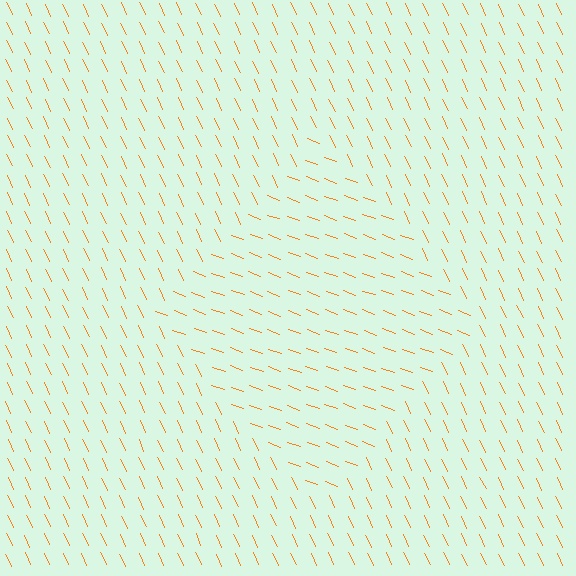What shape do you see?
I see a diamond.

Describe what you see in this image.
The image is filled with small orange line segments. A diamond region in the image has lines oriented differently from the surrounding lines, creating a visible texture boundary.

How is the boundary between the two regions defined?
The boundary is defined purely by a change in line orientation (approximately 45 degrees difference). All lines are the same color and thickness.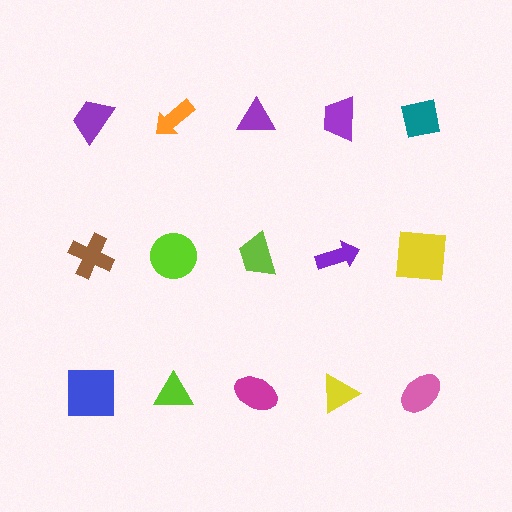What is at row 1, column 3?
A purple triangle.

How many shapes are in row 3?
5 shapes.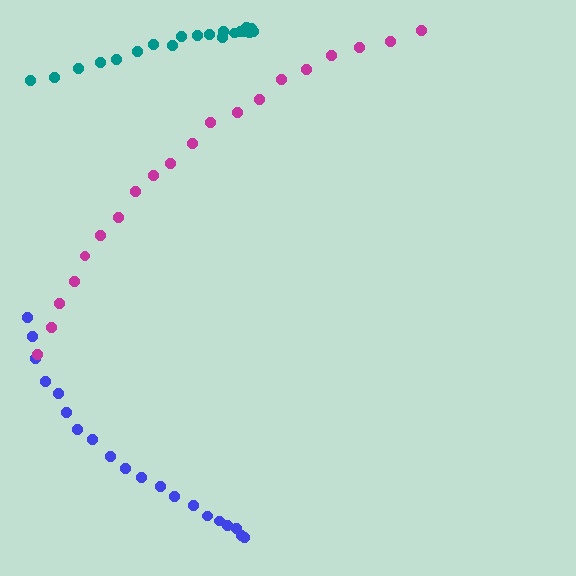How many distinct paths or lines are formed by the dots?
There are 3 distinct paths.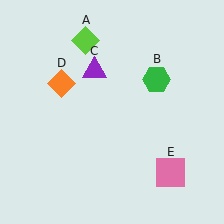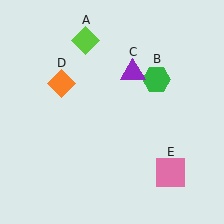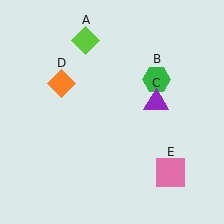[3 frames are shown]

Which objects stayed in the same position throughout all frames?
Lime diamond (object A) and green hexagon (object B) and orange diamond (object D) and pink square (object E) remained stationary.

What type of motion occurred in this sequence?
The purple triangle (object C) rotated clockwise around the center of the scene.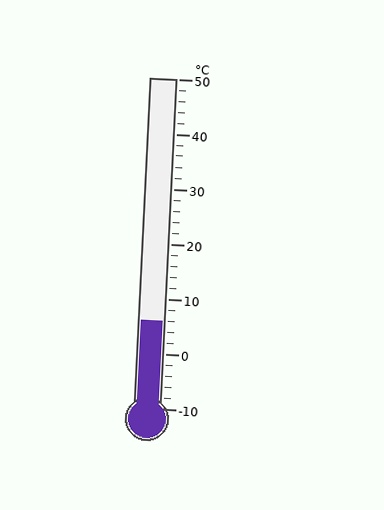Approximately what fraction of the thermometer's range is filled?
The thermometer is filled to approximately 25% of its range.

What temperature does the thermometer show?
The thermometer shows approximately 6°C.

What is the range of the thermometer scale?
The thermometer scale ranges from -10°C to 50°C.